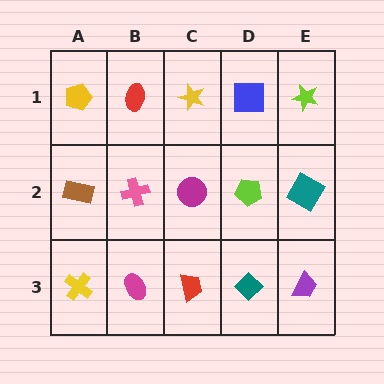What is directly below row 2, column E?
A purple trapezoid.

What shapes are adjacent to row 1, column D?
A lime pentagon (row 2, column D), a yellow star (row 1, column C), a lime star (row 1, column E).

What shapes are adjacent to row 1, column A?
A brown rectangle (row 2, column A), a red ellipse (row 1, column B).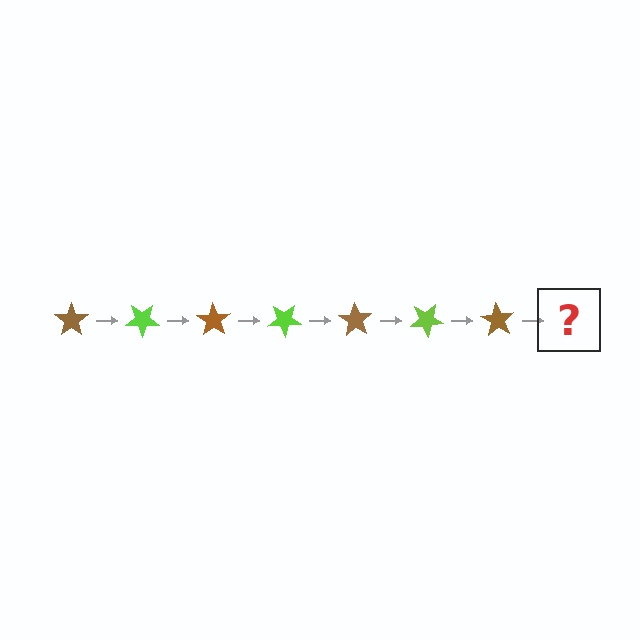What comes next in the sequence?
The next element should be a lime star, rotated 245 degrees from the start.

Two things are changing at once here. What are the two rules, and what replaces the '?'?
The two rules are that it rotates 35 degrees each step and the color cycles through brown and lime. The '?' should be a lime star, rotated 245 degrees from the start.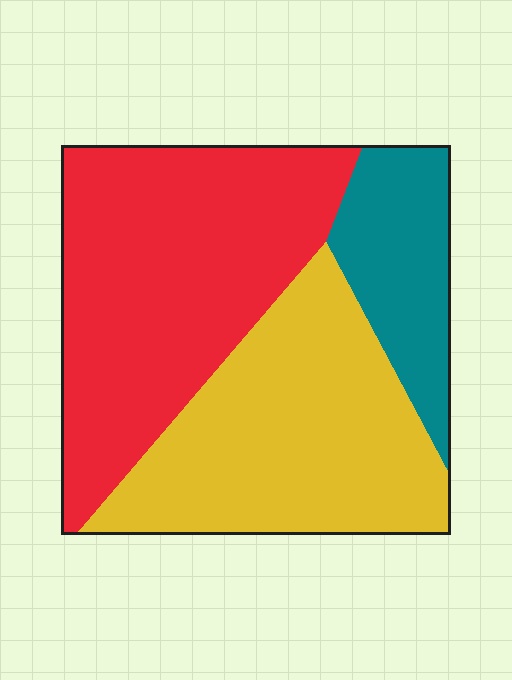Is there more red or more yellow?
Red.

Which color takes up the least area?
Teal, at roughly 15%.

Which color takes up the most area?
Red, at roughly 45%.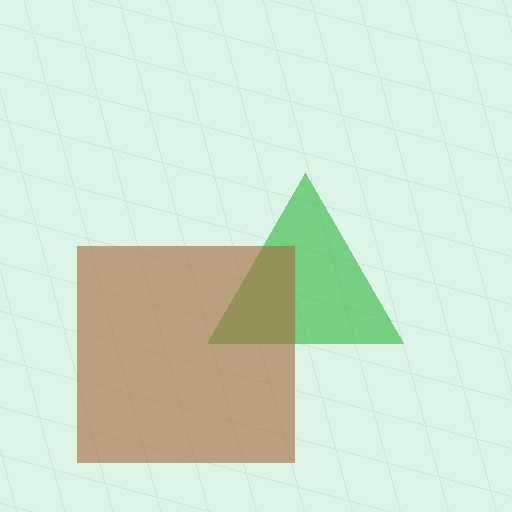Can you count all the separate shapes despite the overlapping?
Yes, there are 2 separate shapes.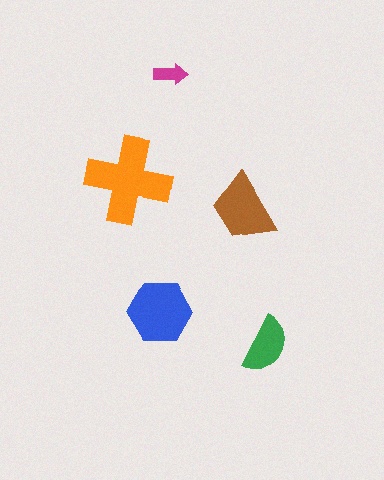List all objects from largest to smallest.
The orange cross, the blue hexagon, the brown trapezoid, the green semicircle, the magenta arrow.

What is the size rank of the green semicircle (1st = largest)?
4th.